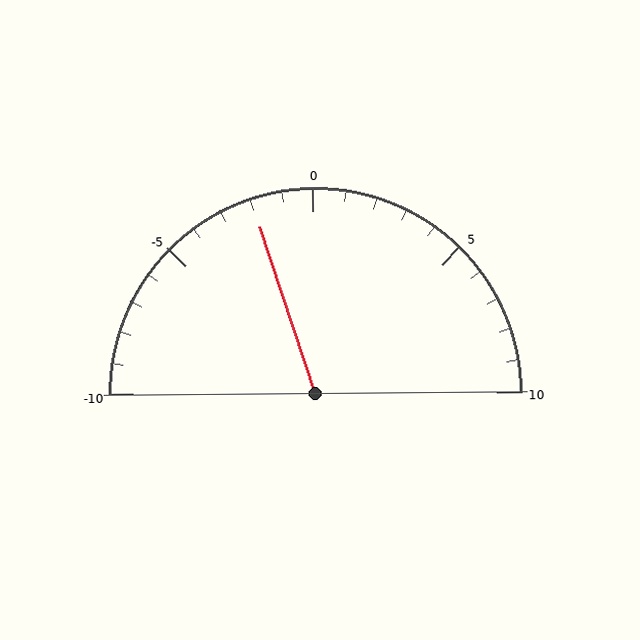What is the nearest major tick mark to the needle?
The nearest major tick mark is 0.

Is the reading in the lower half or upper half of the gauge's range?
The reading is in the lower half of the range (-10 to 10).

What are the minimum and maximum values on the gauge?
The gauge ranges from -10 to 10.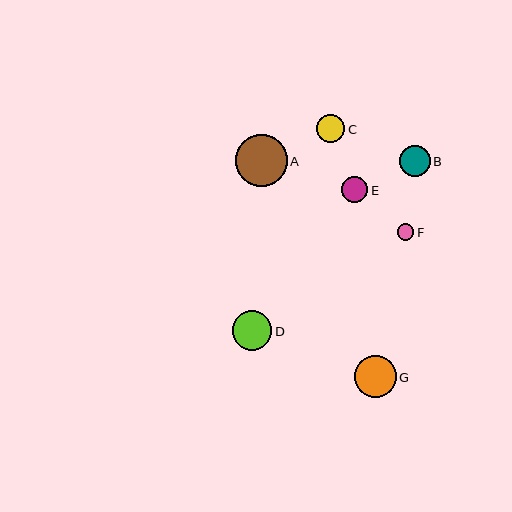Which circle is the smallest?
Circle F is the smallest with a size of approximately 17 pixels.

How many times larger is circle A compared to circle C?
Circle A is approximately 1.8 times the size of circle C.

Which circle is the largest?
Circle A is the largest with a size of approximately 51 pixels.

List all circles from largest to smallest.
From largest to smallest: A, G, D, B, C, E, F.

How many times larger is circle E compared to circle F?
Circle E is approximately 1.6 times the size of circle F.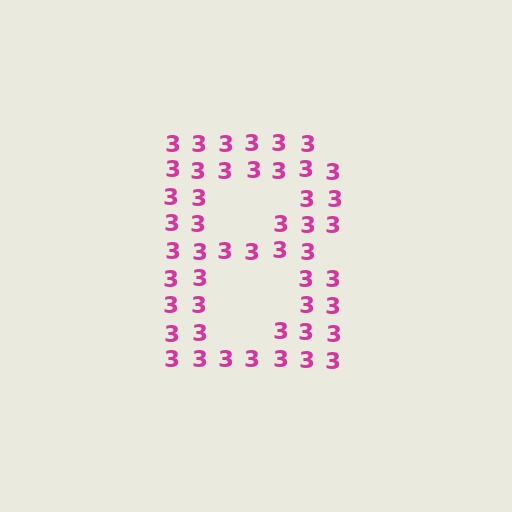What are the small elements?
The small elements are digit 3's.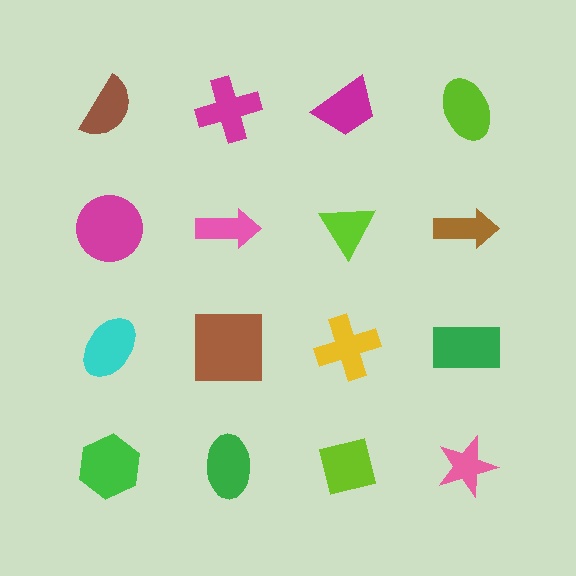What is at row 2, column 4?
A brown arrow.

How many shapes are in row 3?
4 shapes.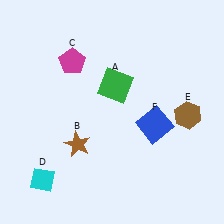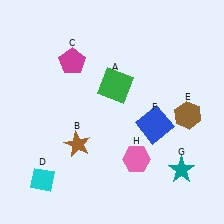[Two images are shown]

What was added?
A teal star (G), a pink hexagon (H) were added in Image 2.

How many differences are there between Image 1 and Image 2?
There are 2 differences between the two images.